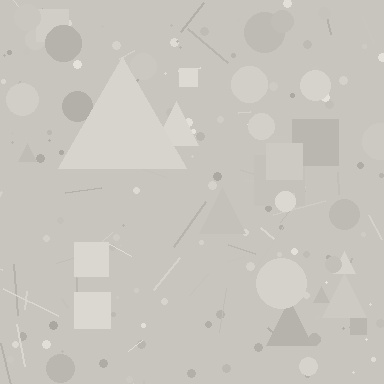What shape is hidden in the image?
A triangle is hidden in the image.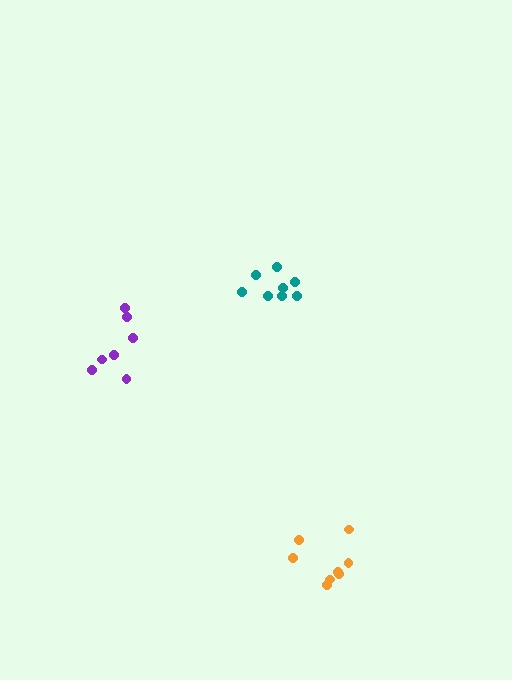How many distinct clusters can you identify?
There are 3 distinct clusters.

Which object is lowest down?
The orange cluster is bottommost.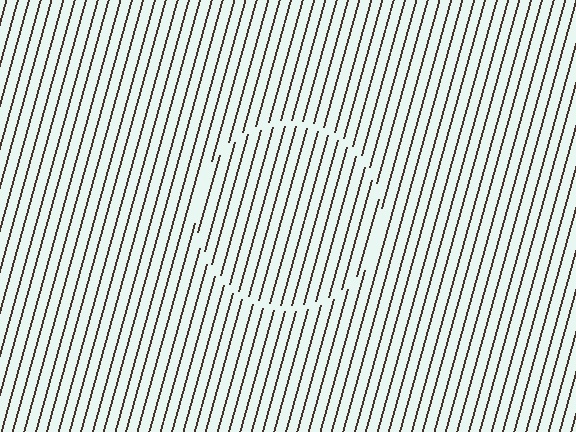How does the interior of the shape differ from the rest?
The interior of the shape contains the same grating, shifted by half a period — the contour is defined by the phase discontinuity where line-ends from the inner and outer gratings abut.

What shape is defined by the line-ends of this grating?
An illusory circle. The interior of the shape contains the same grating, shifted by half a period — the contour is defined by the phase discontinuity where line-ends from the inner and outer gratings abut.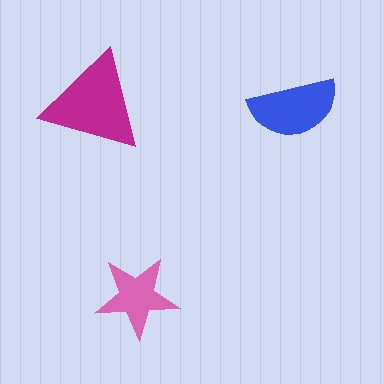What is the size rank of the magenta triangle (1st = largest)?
1st.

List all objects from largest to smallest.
The magenta triangle, the blue semicircle, the pink star.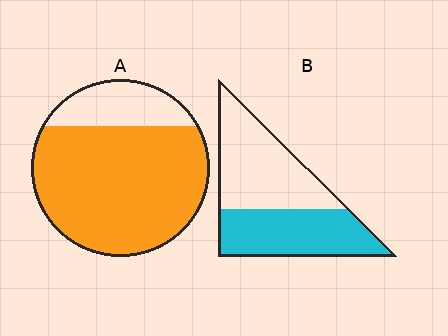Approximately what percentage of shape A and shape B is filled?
A is approximately 80% and B is approximately 45%.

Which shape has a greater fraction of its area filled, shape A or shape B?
Shape A.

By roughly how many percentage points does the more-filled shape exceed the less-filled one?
By roughly 30 percentage points (A over B).